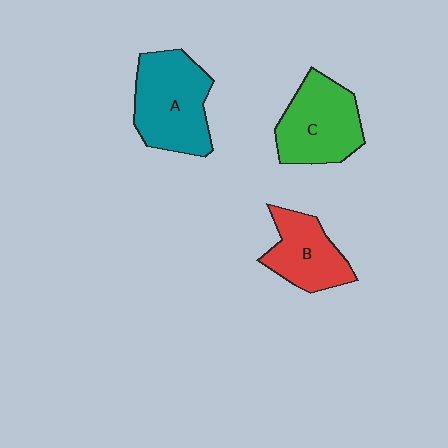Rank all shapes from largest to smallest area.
From largest to smallest: A (teal), C (green), B (red).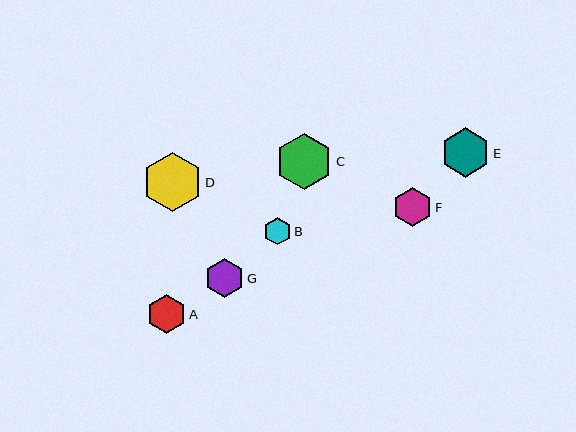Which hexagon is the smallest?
Hexagon B is the smallest with a size of approximately 27 pixels.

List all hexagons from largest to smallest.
From largest to smallest: D, C, E, G, F, A, B.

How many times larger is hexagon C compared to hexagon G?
Hexagon C is approximately 1.5 times the size of hexagon G.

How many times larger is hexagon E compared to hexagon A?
Hexagon E is approximately 1.3 times the size of hexagon A.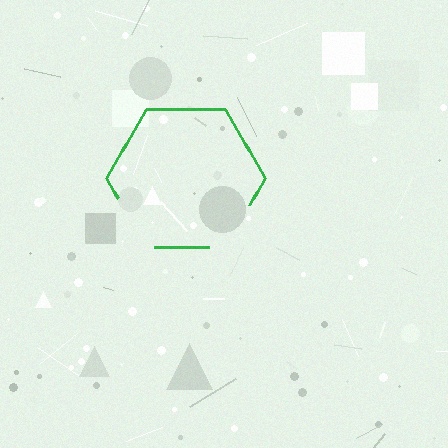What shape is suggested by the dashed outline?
The dashed outline suggests a hexagon.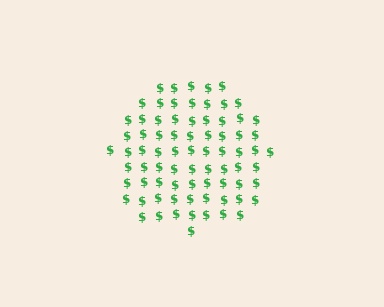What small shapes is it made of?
It is made of small dollar signs.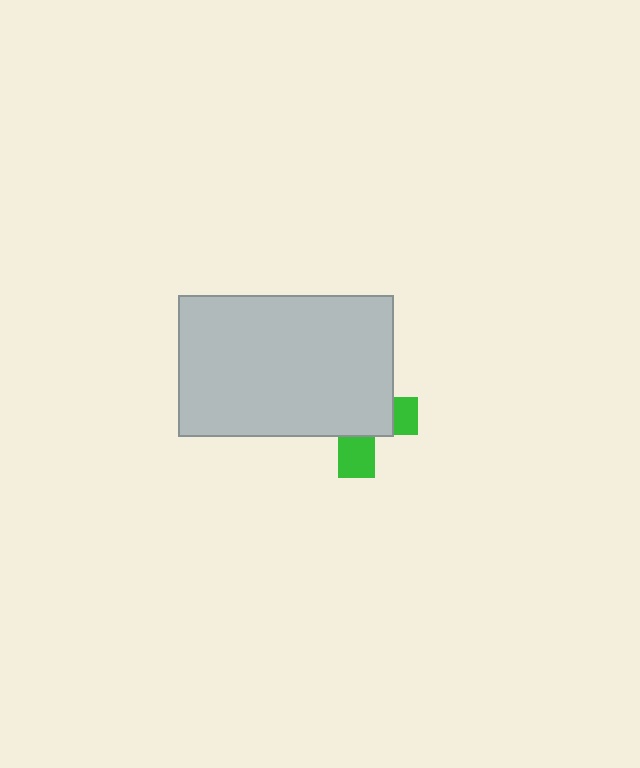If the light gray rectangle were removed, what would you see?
You would see the complete green cross.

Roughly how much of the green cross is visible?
A small part of it is visible (roughly 30%).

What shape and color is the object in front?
The object in front is a light gray rectangle.